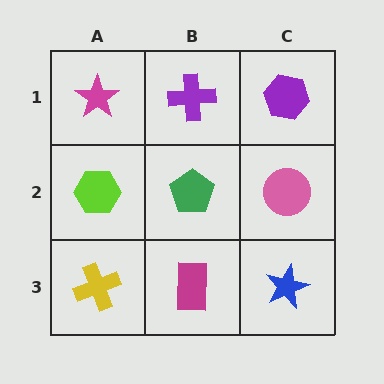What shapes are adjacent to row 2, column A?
A magenta star (row 1, column A), a yellow cross (row 3, column A), a green pentagon (row 2, column B).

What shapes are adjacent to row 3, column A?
A lime hexagon (row 2, column A), a magenta rectangle (row 3, column B).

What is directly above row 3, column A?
A lime hexagon.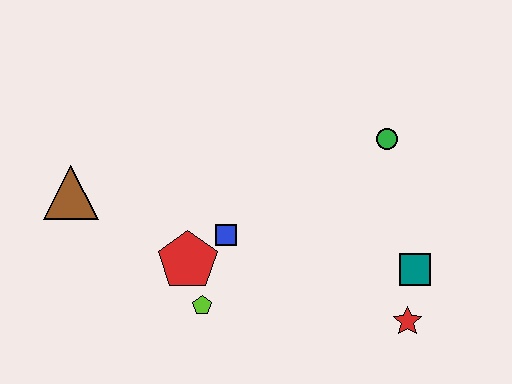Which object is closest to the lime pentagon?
The red pentagon is closest to the lime pentagon.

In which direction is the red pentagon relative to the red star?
The red pentagon is to the left of the red star.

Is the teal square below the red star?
No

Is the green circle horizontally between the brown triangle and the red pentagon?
No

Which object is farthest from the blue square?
The red star is farthest from the blue square.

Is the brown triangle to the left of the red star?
Yes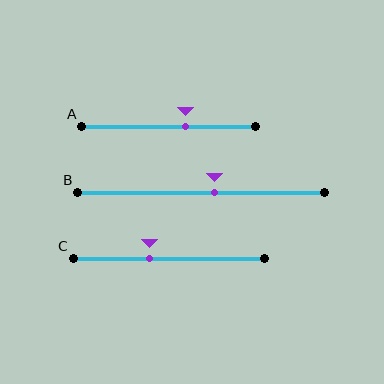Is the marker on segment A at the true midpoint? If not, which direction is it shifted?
No, the marker on segment A is shifted to the right by about 10% of the segment length.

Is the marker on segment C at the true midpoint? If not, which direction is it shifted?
No, the marker on segment C is shifted to the left by about 10% of the segment length.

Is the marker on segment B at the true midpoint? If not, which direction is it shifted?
No, the marker on segment B is shifted to the right by about 6% of the segment length.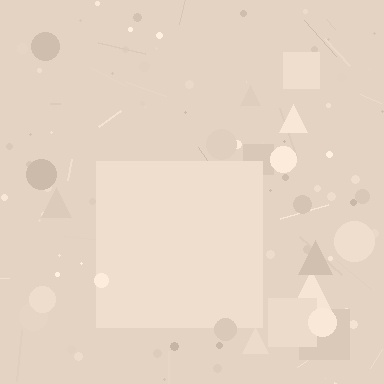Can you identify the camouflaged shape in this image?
The camouflaged shape is a square.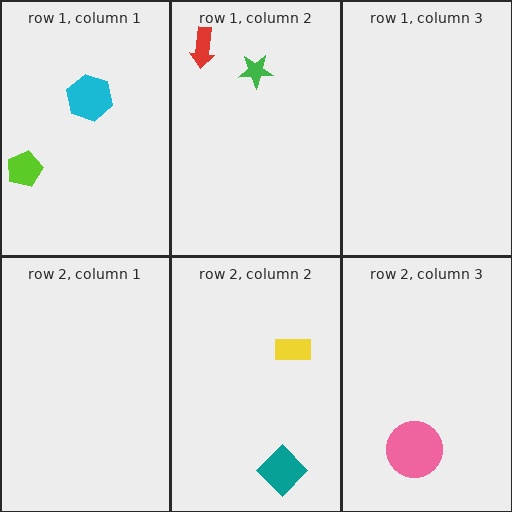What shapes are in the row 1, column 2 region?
The red arrow, the green star.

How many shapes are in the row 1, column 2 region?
2.